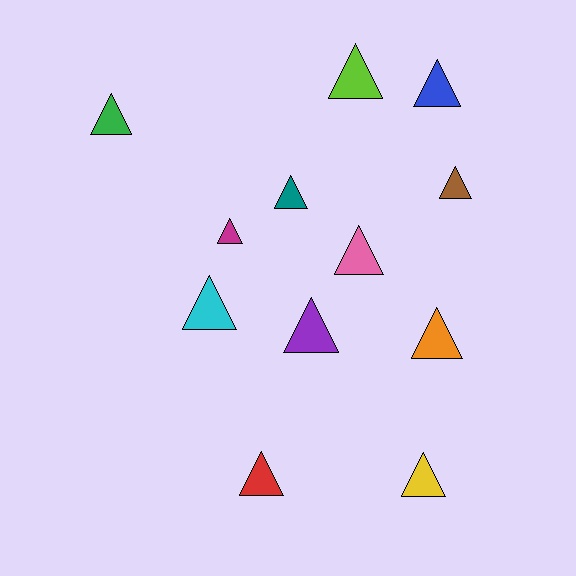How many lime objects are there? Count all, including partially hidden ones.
There is 1 lime object.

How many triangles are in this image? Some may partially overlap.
There are 12 triangles.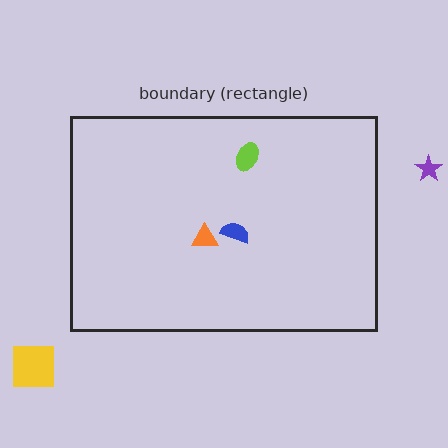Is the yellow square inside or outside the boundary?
Outside.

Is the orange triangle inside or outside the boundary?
Inside.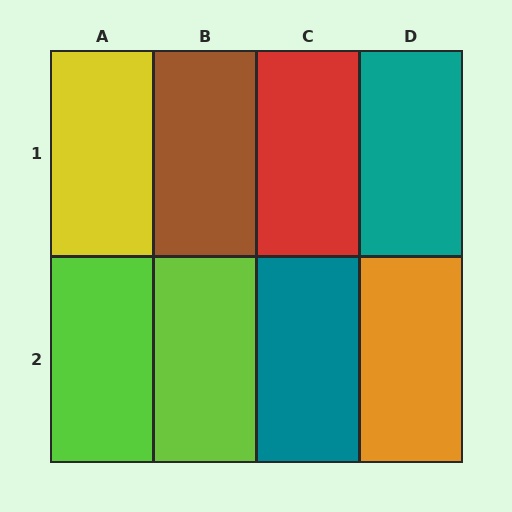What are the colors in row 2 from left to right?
Lime, lime, teal, orange.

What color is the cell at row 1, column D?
Teal.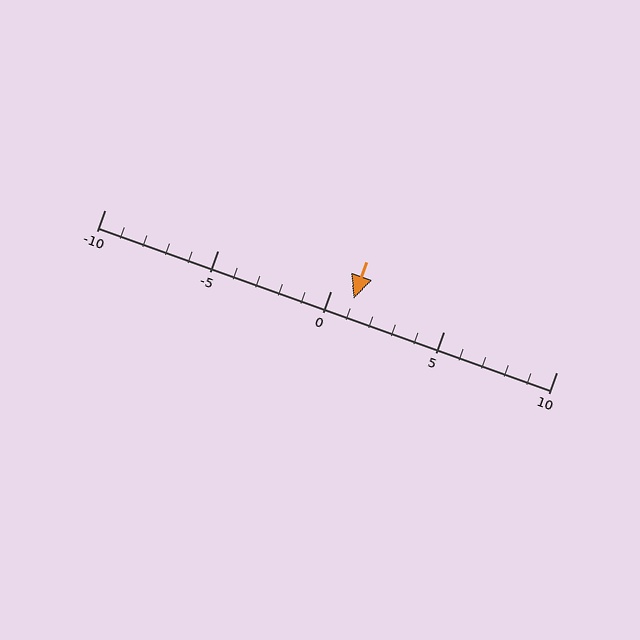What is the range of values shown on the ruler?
The ruler shows values from -10 to 10.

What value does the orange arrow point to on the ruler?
The orange arrow points to approximately 1.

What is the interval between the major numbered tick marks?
The major tick marks are spaced 5 units apart.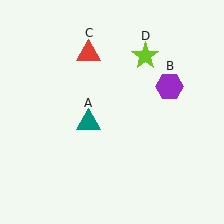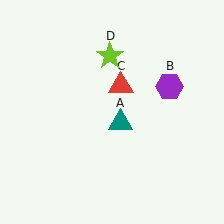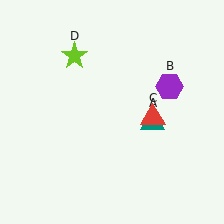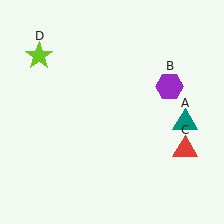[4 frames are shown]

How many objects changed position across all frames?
3 objects changed position: teal triangle (object A), red triangle (object C), lime star (object D).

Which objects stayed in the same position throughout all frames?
Purple hexagon (object B) remained stationary.